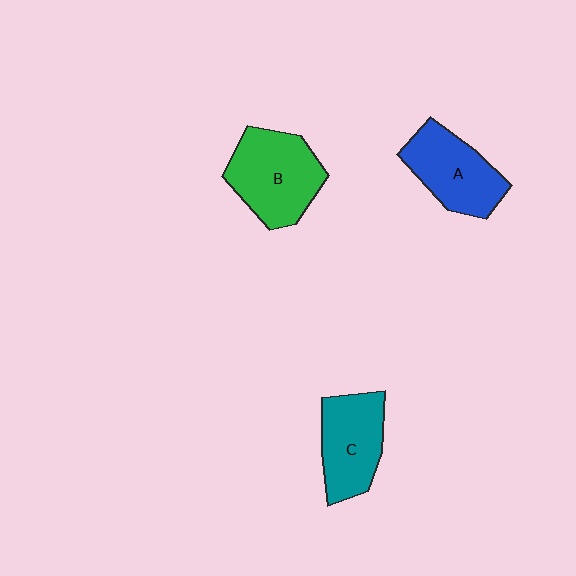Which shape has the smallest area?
Shape C (teal).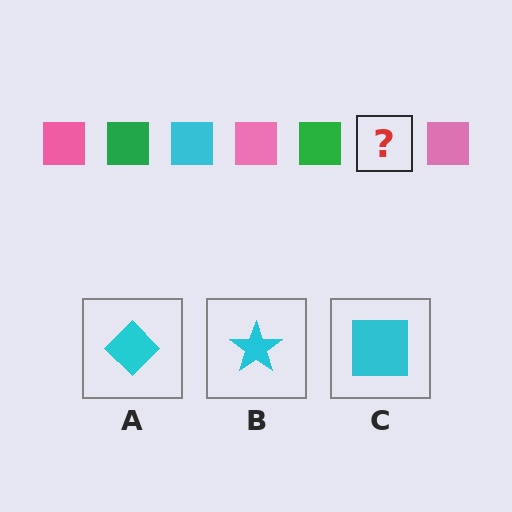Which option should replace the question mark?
Option C.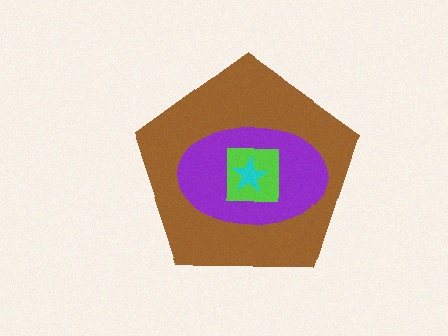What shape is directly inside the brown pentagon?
The purple ellipse.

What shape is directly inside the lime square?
The cyan star.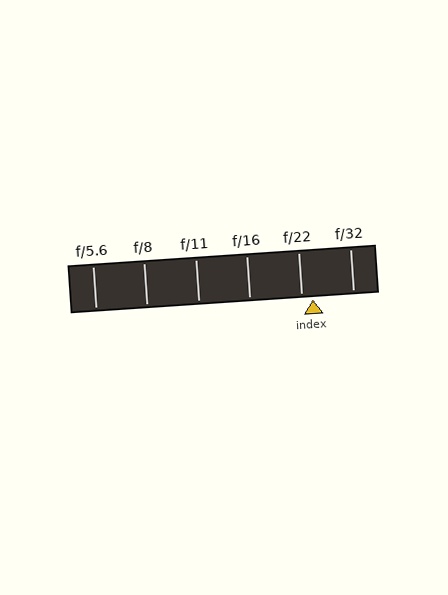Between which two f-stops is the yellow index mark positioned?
The index mark is between f/22 and f/32.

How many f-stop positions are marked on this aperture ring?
There are 6 f-stop positions marked.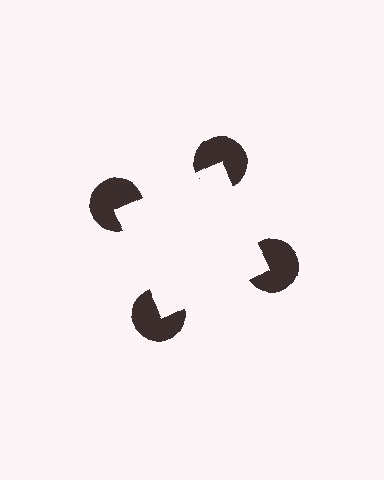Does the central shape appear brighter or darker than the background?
It typically appears slightly brighter than the background, even though no actual brightness change is drawn.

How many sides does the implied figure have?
4 sides.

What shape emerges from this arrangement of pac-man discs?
An illusory square — its edges are inferred from the aligned wedge cuts in the pac-man discs, not physically drawn.